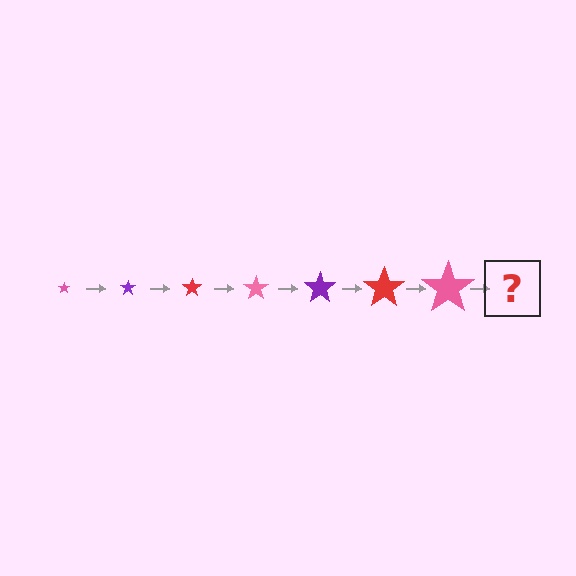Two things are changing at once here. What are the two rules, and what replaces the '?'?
The two rules are that the star grows larger each step and the color cycles through pink, purple, and red. The '?' should be a purple star, larger than the previous one.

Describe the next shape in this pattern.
It should be a purple star, larger than the previous one.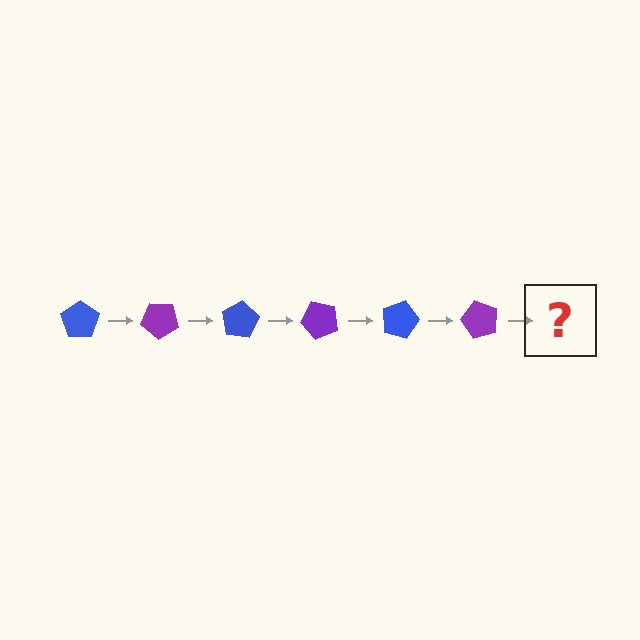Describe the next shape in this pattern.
It should be a blue pentagon, rotated 240 degrees from the start.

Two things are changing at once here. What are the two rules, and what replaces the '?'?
The two rules are that it rotates 40 degrees each step and the color cycles through blue and purple. The '?' should be a blue pentagon, rotated 240 degrees from the start.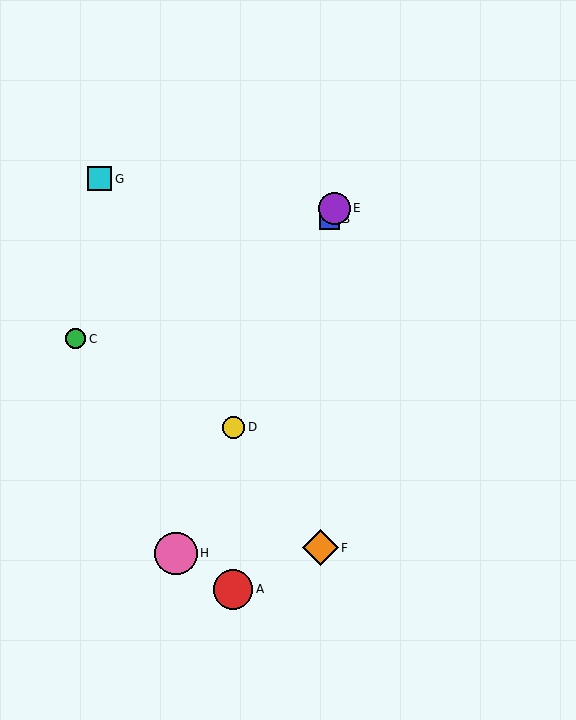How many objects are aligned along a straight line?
4 objects (B, D, E, H) are aligned along a straight line.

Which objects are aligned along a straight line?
Objects B, D, E, H are aligned along a straight line.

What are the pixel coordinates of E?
Object E is at (334, 208).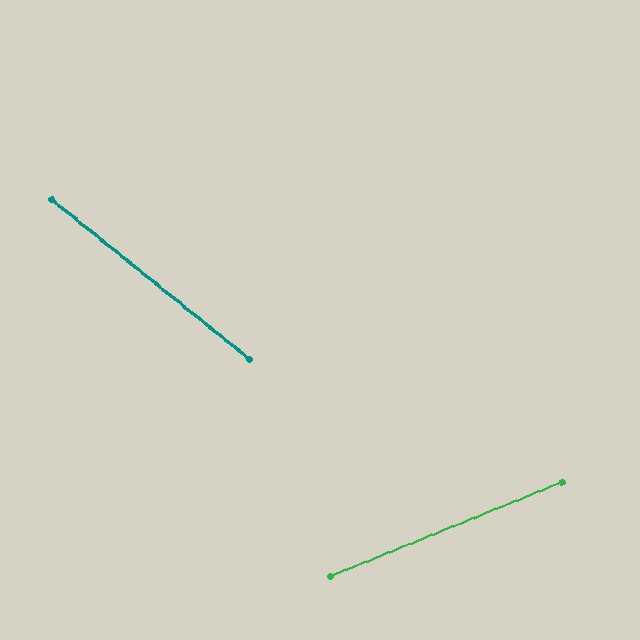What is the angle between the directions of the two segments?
Approximately 61 degrees.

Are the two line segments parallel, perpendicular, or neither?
Neither parallel nor perpendicular — they differ by about 61°.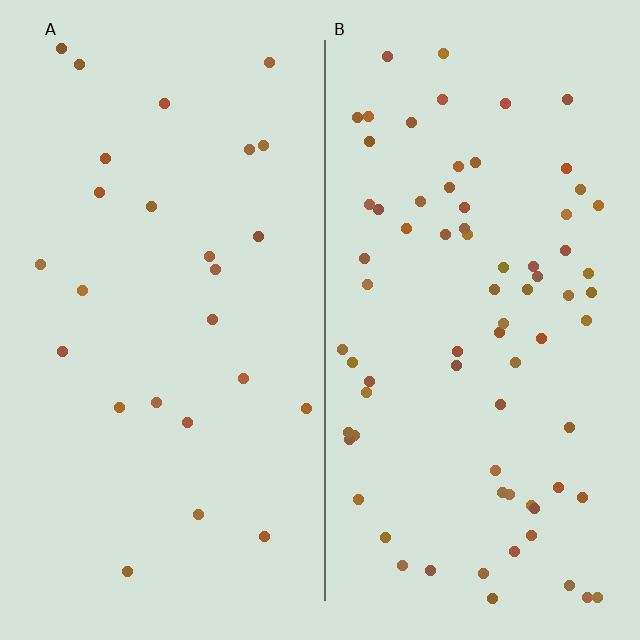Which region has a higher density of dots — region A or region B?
B (the right).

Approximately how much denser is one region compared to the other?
Approximately 3.0× — region B over region A.